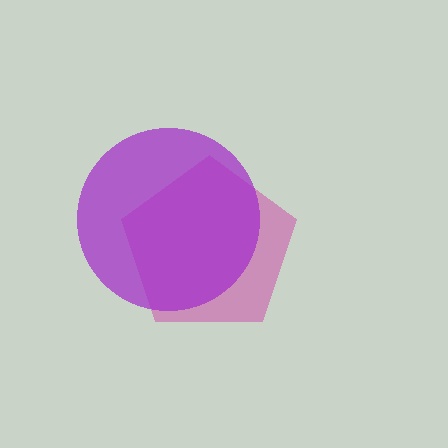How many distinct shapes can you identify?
There are 2 distinct shapes: a magenta pentagon, a purple circle.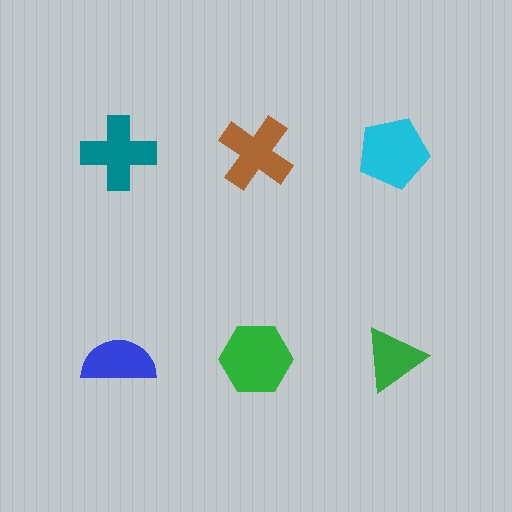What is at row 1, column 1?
A teal cross.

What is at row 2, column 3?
A green triangle.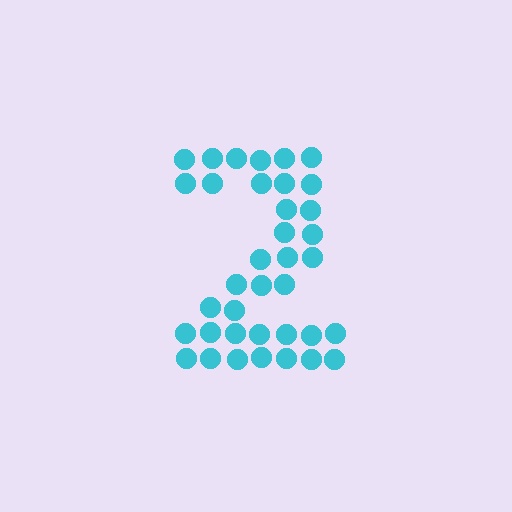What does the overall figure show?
The overall figure shows the digit 2.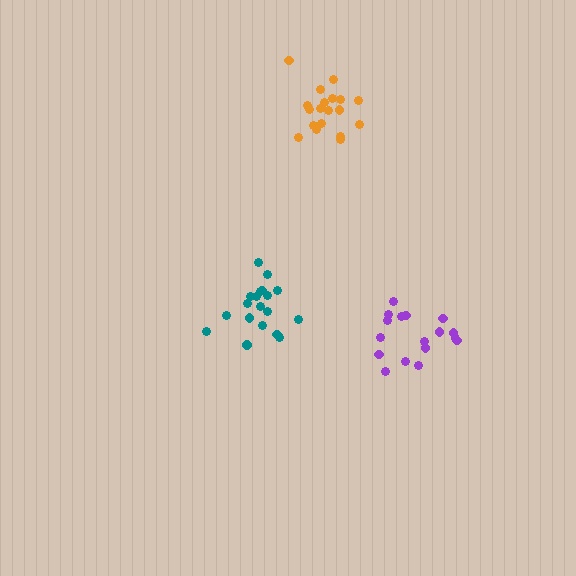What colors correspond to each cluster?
The clusters are colored: orange, teal, purple.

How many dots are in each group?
Group 1: 19 dots, Group 2: 19 dots, Group 3: 17 dots (55 total).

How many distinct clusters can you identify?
There are 3 distinct clusters.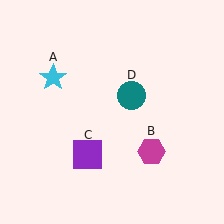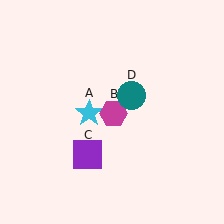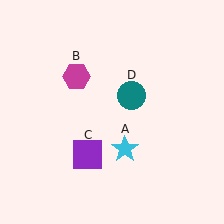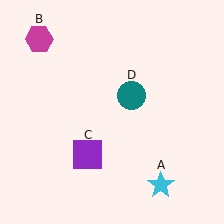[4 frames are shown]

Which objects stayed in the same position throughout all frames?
Purple square (object C) and teal circle (object D) remained stationary.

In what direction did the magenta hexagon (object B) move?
The magenta hexagon (object B) moved up and to the left.